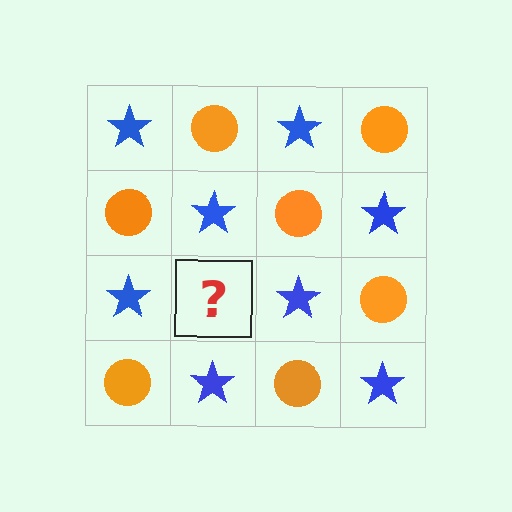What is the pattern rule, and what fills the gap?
The rule is that it alternates blue star and orange circle in a checkerboard pattern. The gap should be filled with an orange circle.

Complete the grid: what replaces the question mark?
The question mark should be replaced with an orange circle.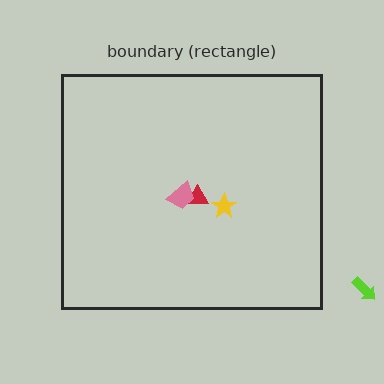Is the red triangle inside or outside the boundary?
Inside.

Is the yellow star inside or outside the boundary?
Inside.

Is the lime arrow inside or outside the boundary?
Outside.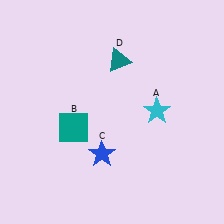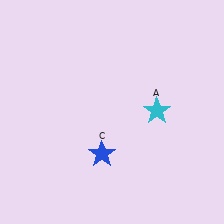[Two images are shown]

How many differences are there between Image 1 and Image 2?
There are 2 differences between the two images.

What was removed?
The teal square (B), the teal triangle (D) were removed in Image 2.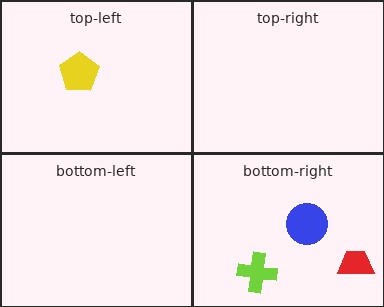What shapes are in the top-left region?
The yellow pentagon.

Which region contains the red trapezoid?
The bottom-right region.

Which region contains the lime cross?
The bottom-right region.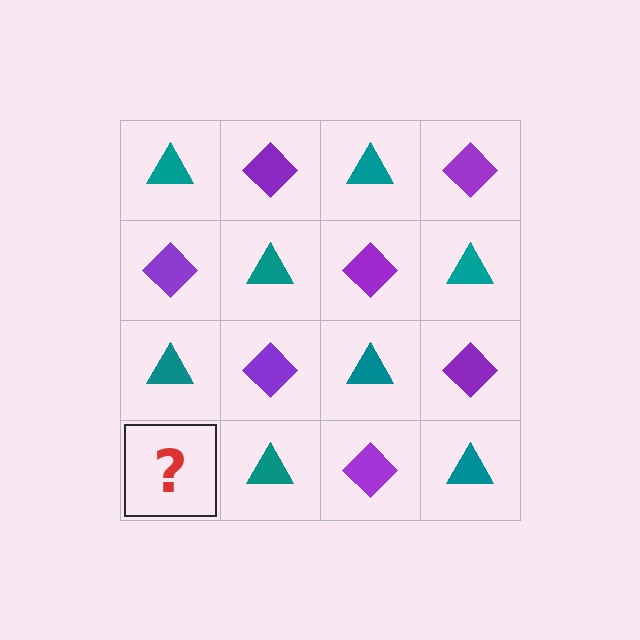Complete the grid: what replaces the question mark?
The question mark should be replaced with a purple diamond.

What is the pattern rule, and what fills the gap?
The rule is that it alternates teal triangle and purple diamond in a checkerboard pattern. The gap should be filled with a purple diamond.